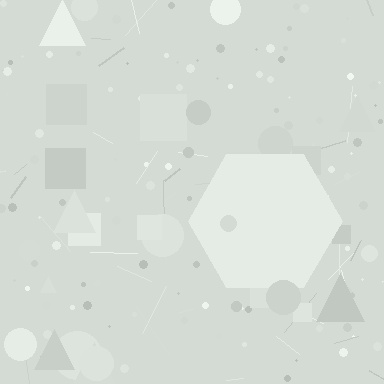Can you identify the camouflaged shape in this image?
The camouflaged shape is a hexagon.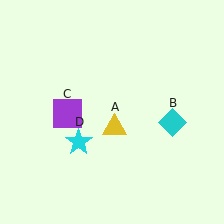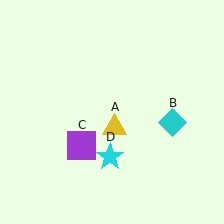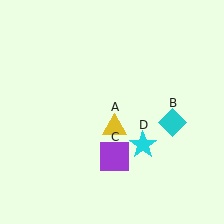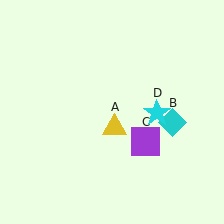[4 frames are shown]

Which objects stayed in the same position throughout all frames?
Yellow triangle (object A) and cyan diamond (object B) remained stationary.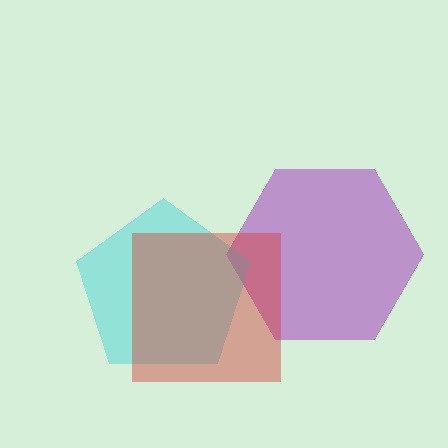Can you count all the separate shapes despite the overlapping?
Yes, there are 3 separate shapes.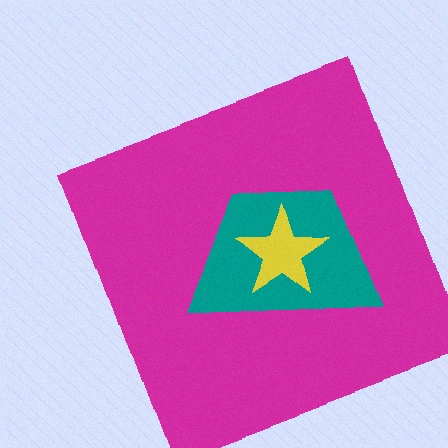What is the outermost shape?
The magenta square.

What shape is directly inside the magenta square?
The teal trapezoid.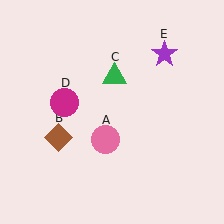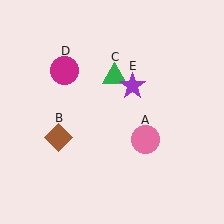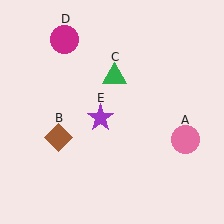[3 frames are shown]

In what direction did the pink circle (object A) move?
The pink circle (object A) moved right.